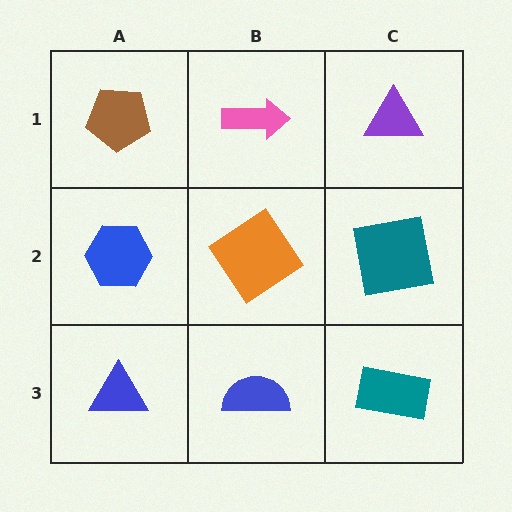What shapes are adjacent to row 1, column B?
An orange diamond (row 2, column B), a brown pentagon (row 1, column A), a purple triangle (row 1, column C).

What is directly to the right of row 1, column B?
A purple triangle.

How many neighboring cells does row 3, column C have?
2.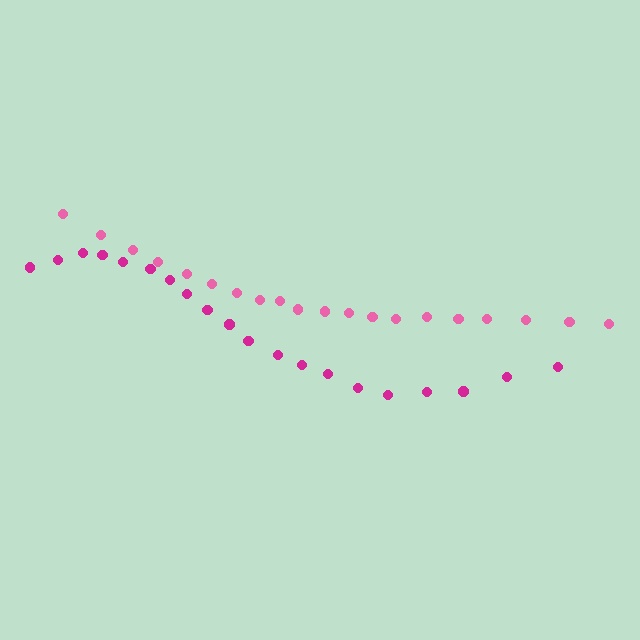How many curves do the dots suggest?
There are 2 distinct paths.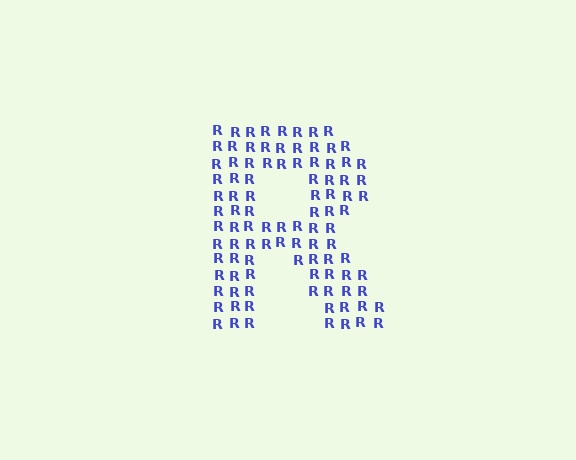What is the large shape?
The large shape is the letter R.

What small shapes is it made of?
It is made of small letter R's.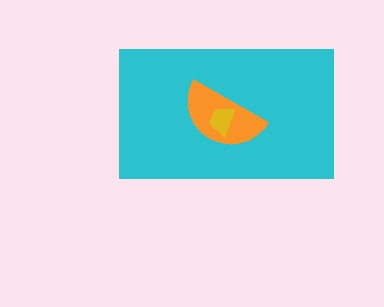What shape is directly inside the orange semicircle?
The yellow trapezoid.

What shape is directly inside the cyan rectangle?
The orange semicircle.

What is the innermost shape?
The yellow trapezoid.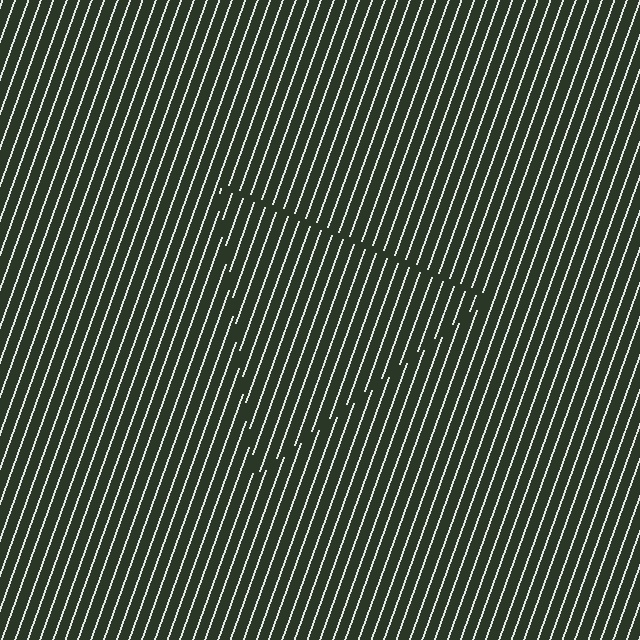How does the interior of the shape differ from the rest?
The interior of the shape contains the same grating, shifted by half a period — the contour is defined by the phase discontinuity where line-ends from the inner and outer gratings abut.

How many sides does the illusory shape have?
3 sides — the line-ends trace a triangle.